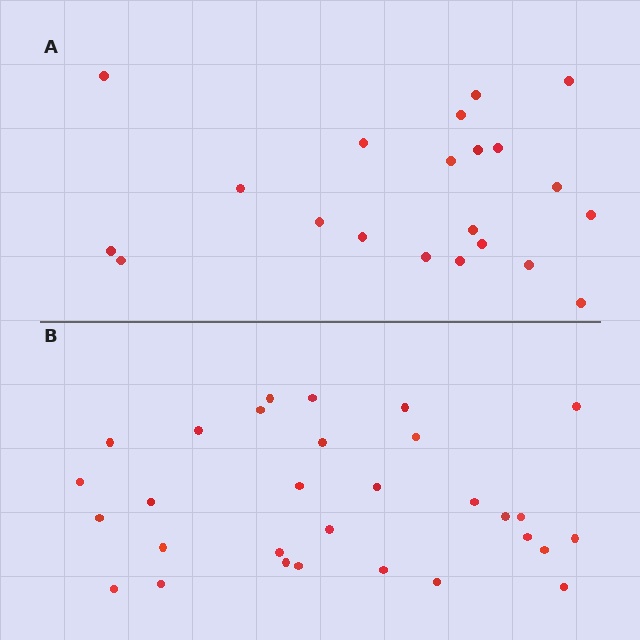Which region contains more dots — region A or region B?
Region B (the bottom region) has more dots.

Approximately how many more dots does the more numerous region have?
Region B has roughly 8 or so more dots than region A.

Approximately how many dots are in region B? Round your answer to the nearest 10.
About 30 dots.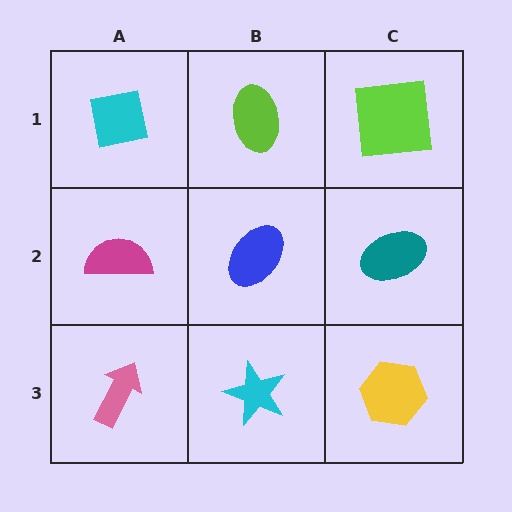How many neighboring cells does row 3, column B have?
3.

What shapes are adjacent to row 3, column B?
A blue ellipse (row 2, column B), a pink arrow (row 3, column A), a yellow hexagon (row 3, column C).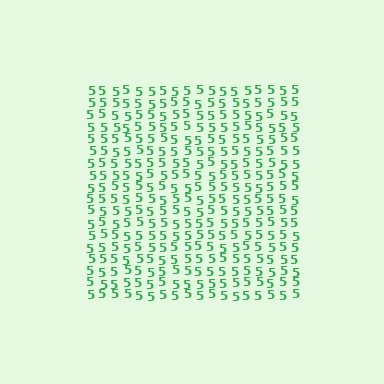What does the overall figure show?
The overall figure shows a square.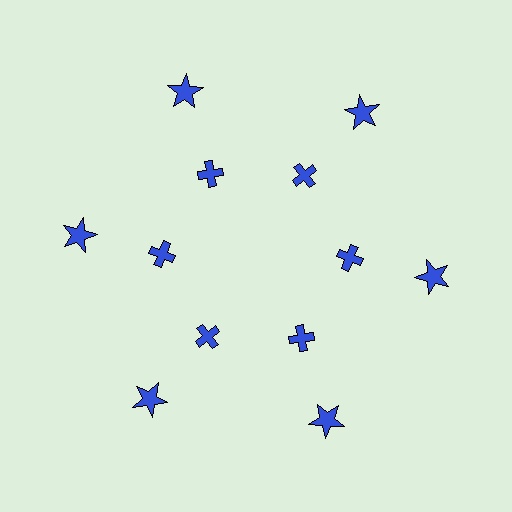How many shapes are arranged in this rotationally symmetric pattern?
There are 12 shapes, arranged in 6 groups of 2.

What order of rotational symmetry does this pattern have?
This pattern has 6-fold rotational symmetry.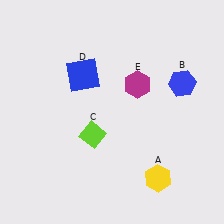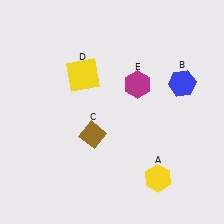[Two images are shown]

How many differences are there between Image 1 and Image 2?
There are 2 differences between the two images.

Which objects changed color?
C changed from lime to brown. D changed from blue to yellow.